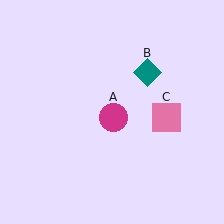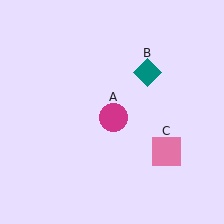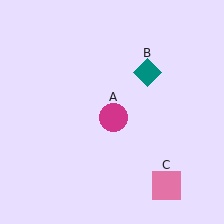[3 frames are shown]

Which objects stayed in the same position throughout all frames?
Magenta circle (object A) and teal diamond (object B) remained stationary.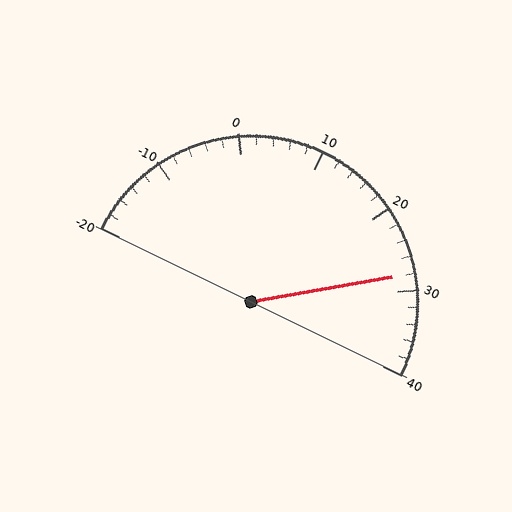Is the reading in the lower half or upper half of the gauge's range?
The reading is in the upper half of the range (-20 to 40).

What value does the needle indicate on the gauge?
The needle indicates approximately 28.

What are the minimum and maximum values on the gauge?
The gauge ranges from -20 to 40.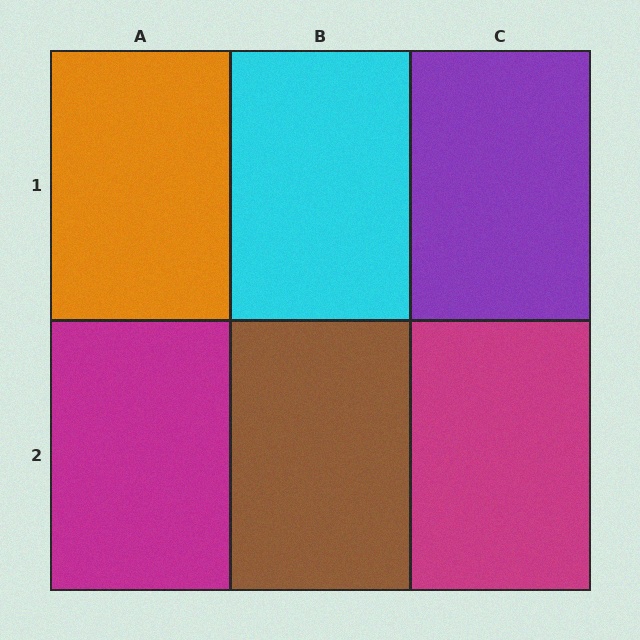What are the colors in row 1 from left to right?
Orange, cyan, purple.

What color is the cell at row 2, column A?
Magenta.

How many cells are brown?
1 cell is brown.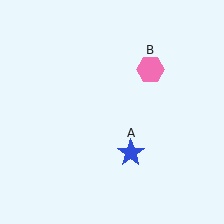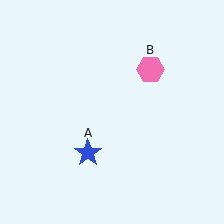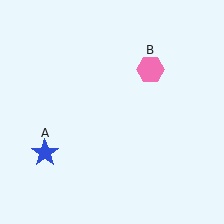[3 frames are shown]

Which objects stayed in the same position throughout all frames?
Pink hexagon (object B) remained stationary.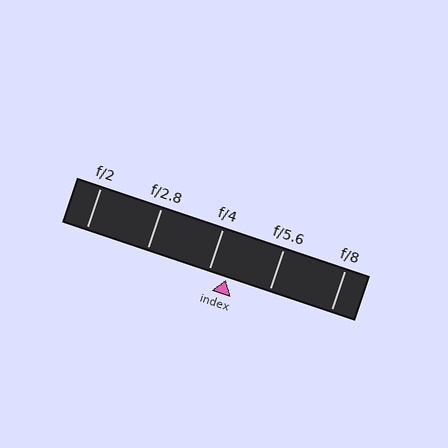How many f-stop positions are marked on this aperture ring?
There are 5 f-stop positions marked.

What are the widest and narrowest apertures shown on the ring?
The widest aperture shown is f/2 and the narrowest is f/8.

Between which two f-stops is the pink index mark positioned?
The index mark is between f/4 and f/5.6.